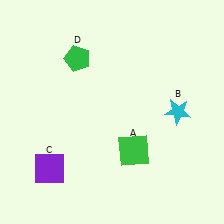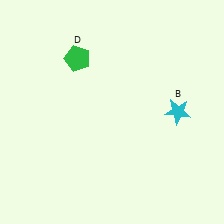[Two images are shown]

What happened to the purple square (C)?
The purple square (C) was removed in Image 2. It was in the bottom-left area of Image 1.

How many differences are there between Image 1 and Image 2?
There are 2 differences between the two images.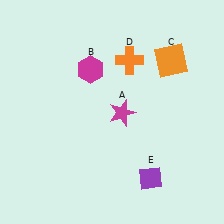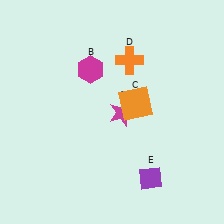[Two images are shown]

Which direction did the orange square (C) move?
The orange square (C) moved down.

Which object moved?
The orange square (C) moved down.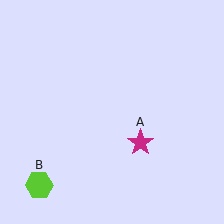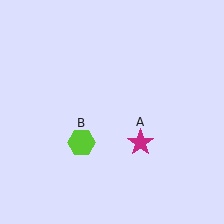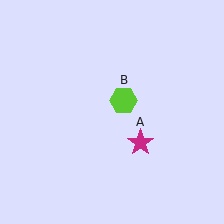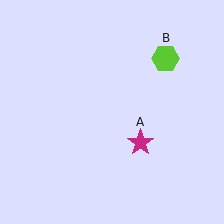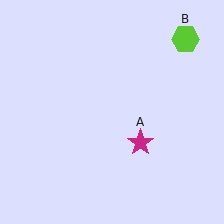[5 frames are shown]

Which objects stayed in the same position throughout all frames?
Magenta star (object A) remained stationary.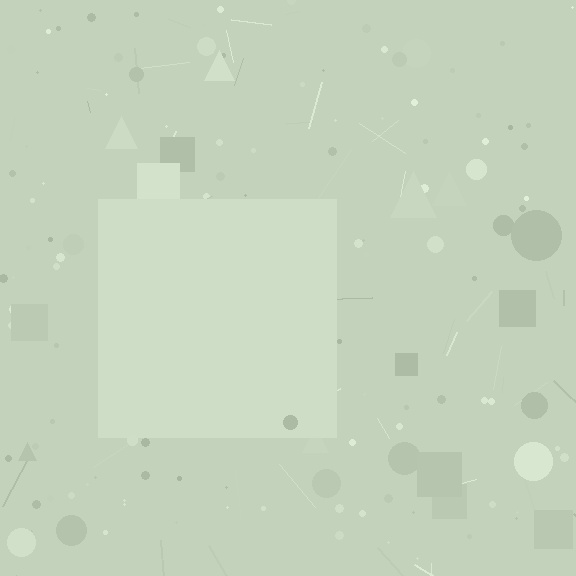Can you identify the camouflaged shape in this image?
The camouflaged shape is a square.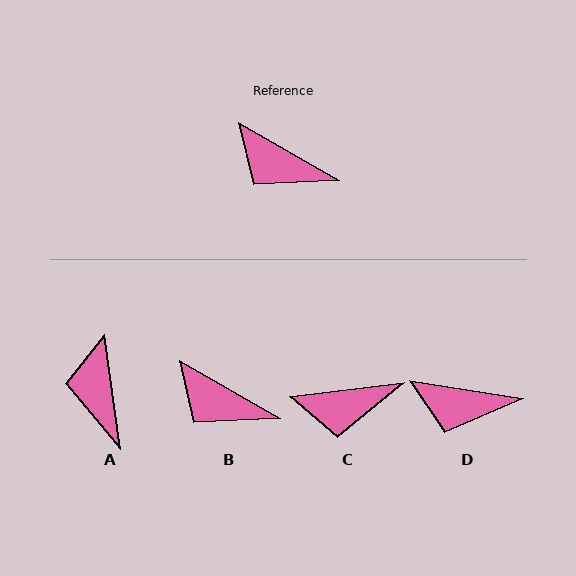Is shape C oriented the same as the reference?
No, it is off by about 37 degrees.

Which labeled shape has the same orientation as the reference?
B.